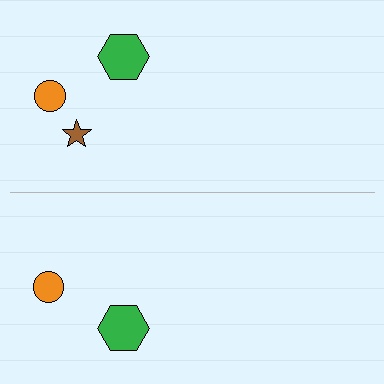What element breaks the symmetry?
A brown star is missing from the bottom side.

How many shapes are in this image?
There are 5 shapes in this image.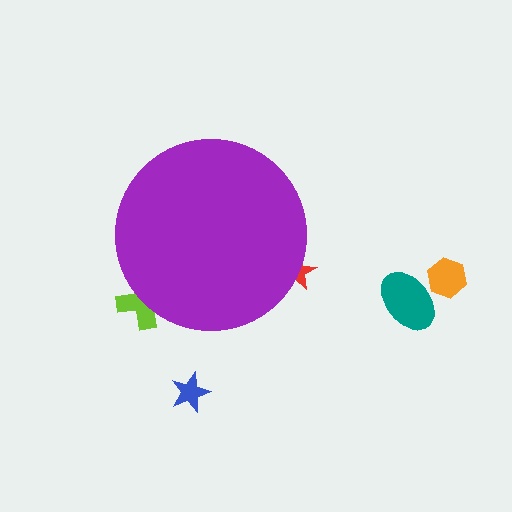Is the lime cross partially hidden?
Yes, the lime cross is partially hidden behind the purple circle.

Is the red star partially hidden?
Yes, the red star is partially hidden behind the purple circle.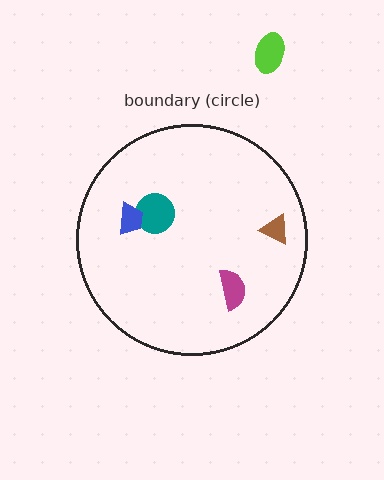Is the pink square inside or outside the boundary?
Inside.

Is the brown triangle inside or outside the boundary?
Inside.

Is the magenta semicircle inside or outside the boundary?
Inside.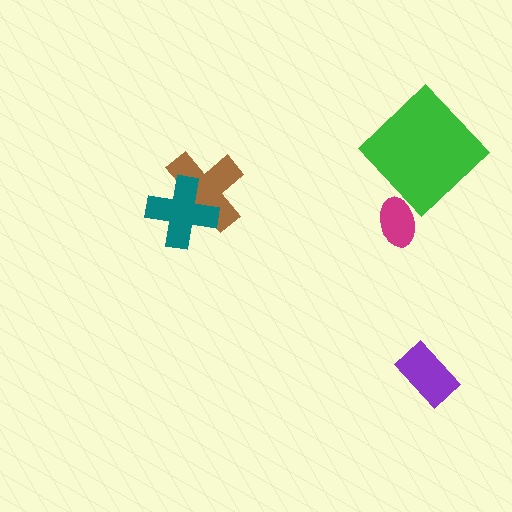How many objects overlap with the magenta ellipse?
0 objects overlap with the magenta ellipse.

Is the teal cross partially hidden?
No, no other shape covers it.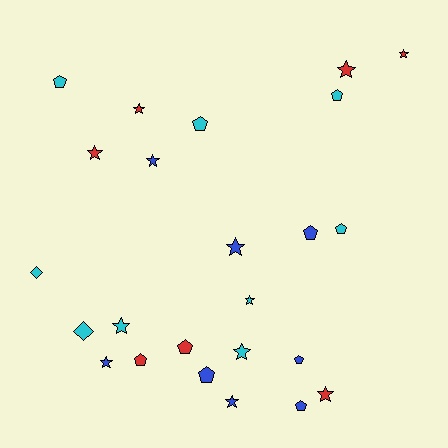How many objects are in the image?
There are 24 objects.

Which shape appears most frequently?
Star, with 12 objects.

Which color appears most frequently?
Cyan, with 9 objects.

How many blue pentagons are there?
There are 4 blue pentagons.